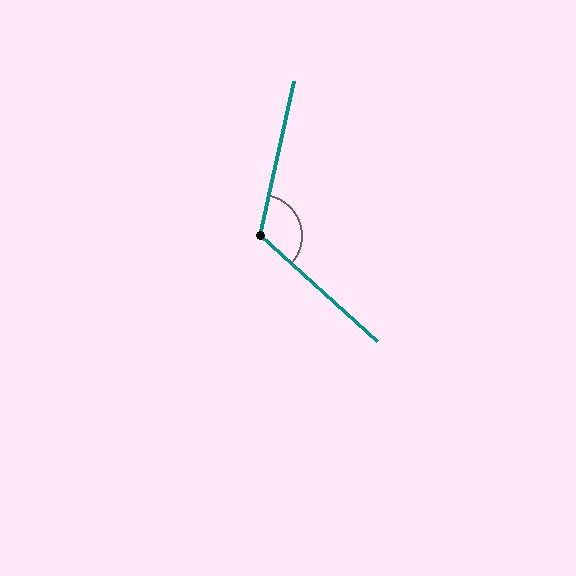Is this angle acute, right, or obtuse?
It is obtuse.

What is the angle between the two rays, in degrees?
Approximately 120 degrees.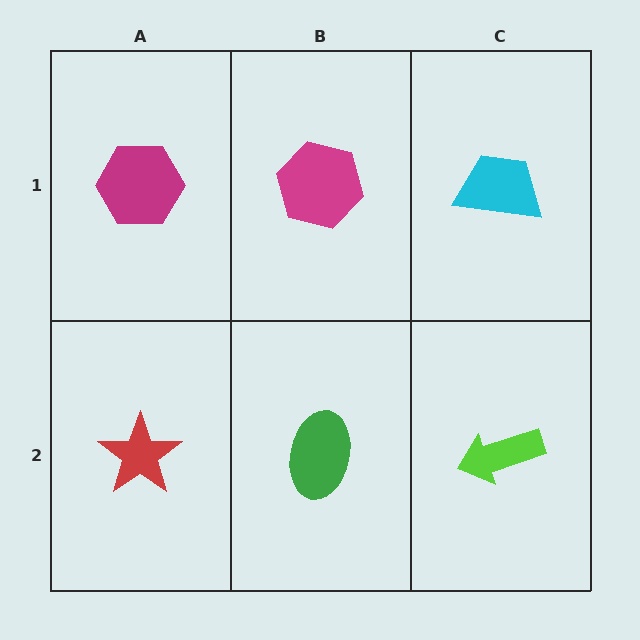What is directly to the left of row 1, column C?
A magenta hexagon.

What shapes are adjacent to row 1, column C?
A lime arrow (row 2, column C), a magenta hexagon (row 1, column B).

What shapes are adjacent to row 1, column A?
A red star (row 2, column A), a magenta hexagon (row 1, column B).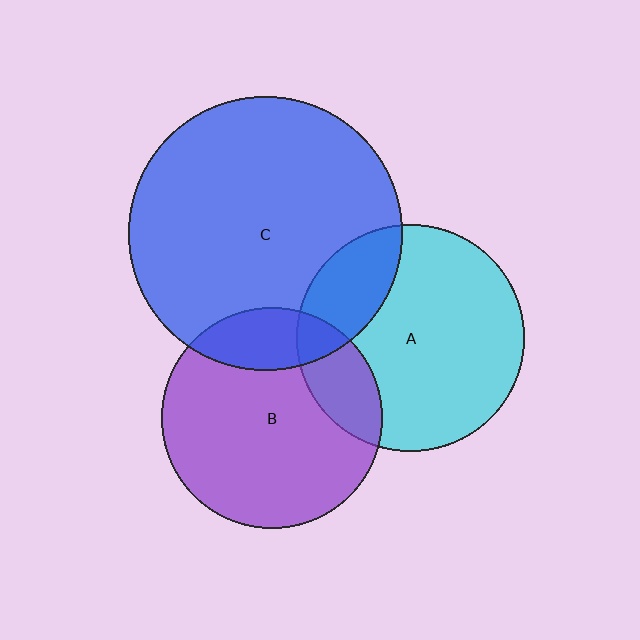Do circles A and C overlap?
Yes.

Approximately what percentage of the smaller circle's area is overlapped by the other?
Approximately 20%.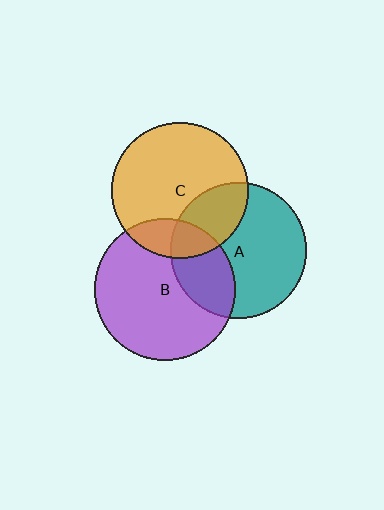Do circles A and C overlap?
Yes.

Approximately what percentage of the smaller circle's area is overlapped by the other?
Approximately 25%.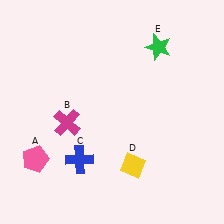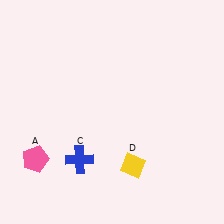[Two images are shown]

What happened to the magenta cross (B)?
The magenta cross (B) was removed in Image 2. It was in the bottom-left area of Image 1.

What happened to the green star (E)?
The green star (E) was removed in Image 2. It was in the top-right area of Image 1.